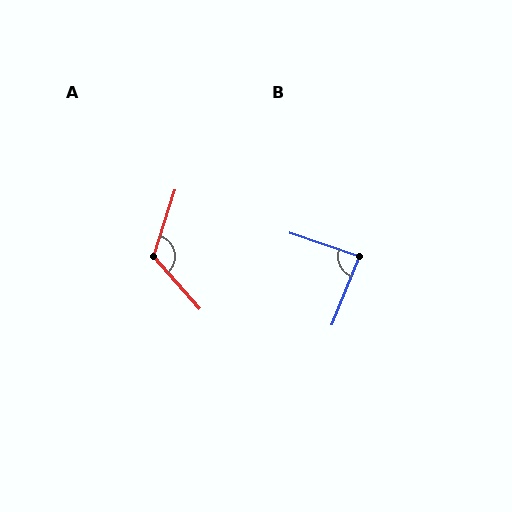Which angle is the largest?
A, at approximately 121 degrees.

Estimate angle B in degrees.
Approximately 87 degrees.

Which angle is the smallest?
B, at approximately 87 degrees.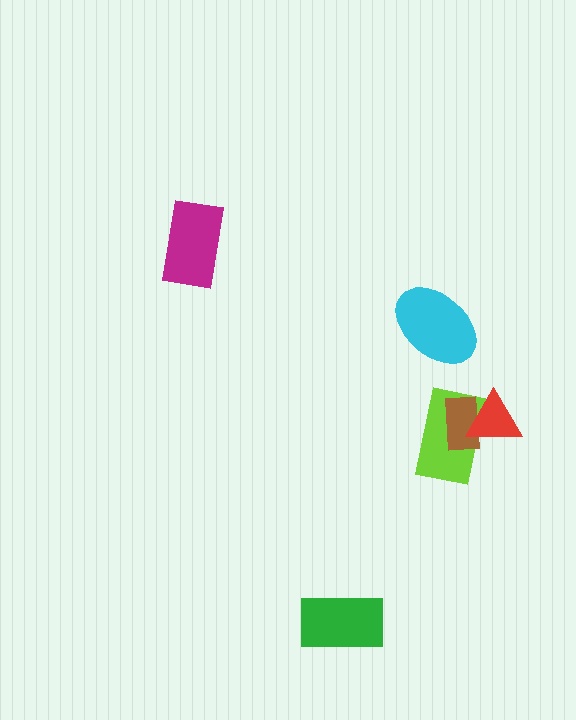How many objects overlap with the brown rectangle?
2 objects overlap with the brown rectangle.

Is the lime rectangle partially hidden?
Yes, it is partially covered by another shape.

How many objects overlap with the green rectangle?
0 objects overlap with the green rectangle.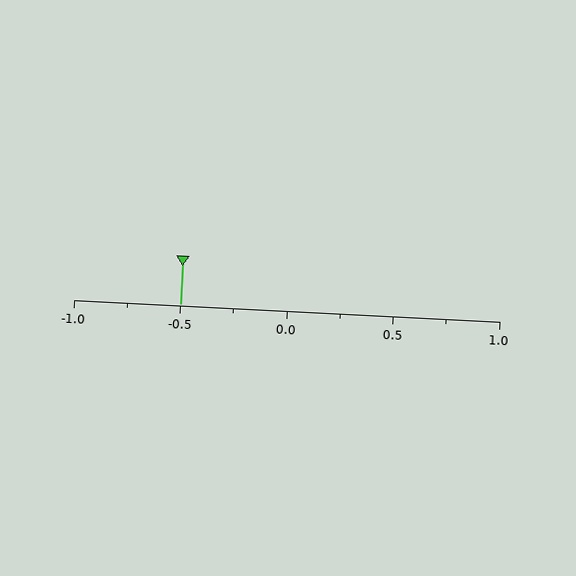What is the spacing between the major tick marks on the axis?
The major ticks are spaced 0.5 apart.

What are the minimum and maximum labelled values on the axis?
The axis runs from -1.0 to 1.0.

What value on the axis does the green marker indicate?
The marker indicates approximately -0.5.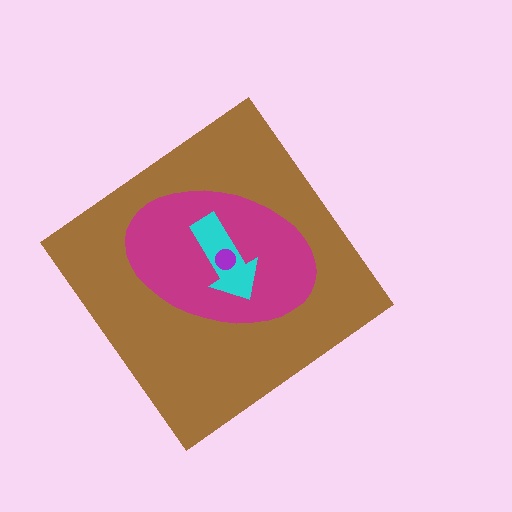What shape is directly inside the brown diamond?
The magenta ellipse.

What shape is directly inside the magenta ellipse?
The cyan arrow.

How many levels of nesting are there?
4.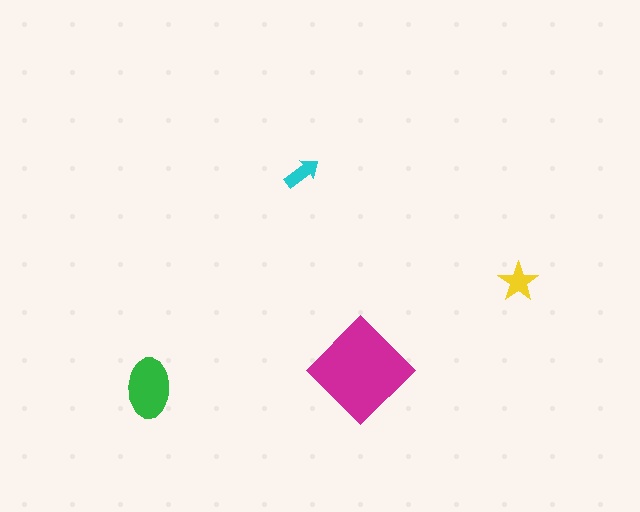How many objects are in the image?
There are 4 objects in the image.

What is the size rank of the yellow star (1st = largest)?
3rd.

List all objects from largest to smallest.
The magenta diamond, the green ellipse, the yellow star, the cyan arrow.